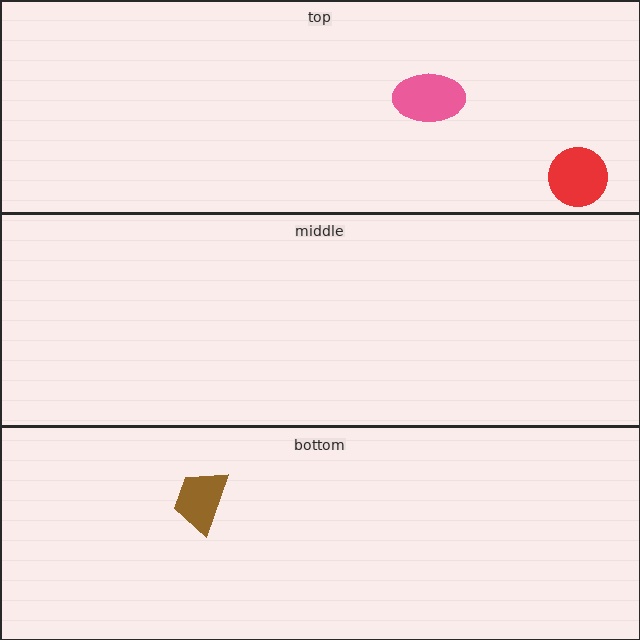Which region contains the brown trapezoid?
The bottom region.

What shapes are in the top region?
The red circle, the pink ellipse.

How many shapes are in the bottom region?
1.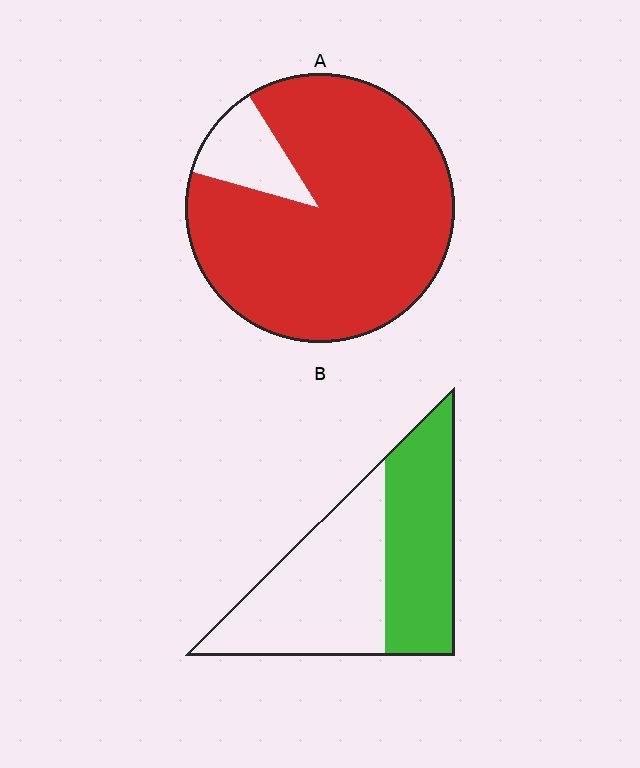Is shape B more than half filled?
No.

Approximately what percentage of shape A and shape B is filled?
A is approximately 90% and B is approximately 45%.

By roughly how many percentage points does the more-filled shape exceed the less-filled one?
By roughly 45 percentage points (A over B).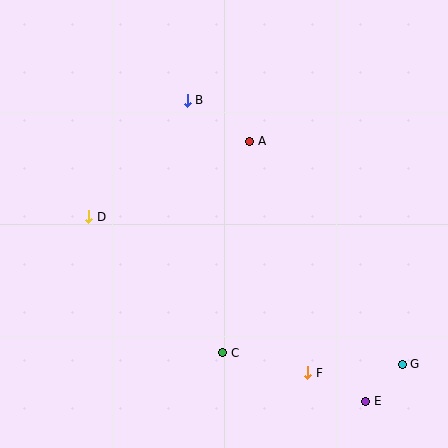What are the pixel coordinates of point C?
Point C is at (223, 353).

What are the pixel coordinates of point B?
Point B is at (187, 100).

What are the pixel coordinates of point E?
Point E is at (366, 401).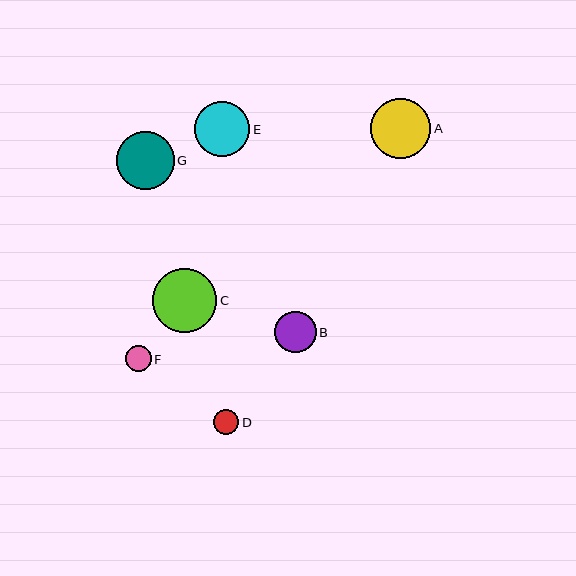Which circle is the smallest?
Circle D is the smallest with a size of approximately 25 pixels.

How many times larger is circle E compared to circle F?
Circle E is approximately 2.1 times the size of circle F.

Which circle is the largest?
Circle C is the largest with a size of approximately 64 pixels.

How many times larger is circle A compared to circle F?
Circle A is approximately 2.3 times the size of circle F.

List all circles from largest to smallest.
From largest to smallest: C, A, G, E, B, F, D.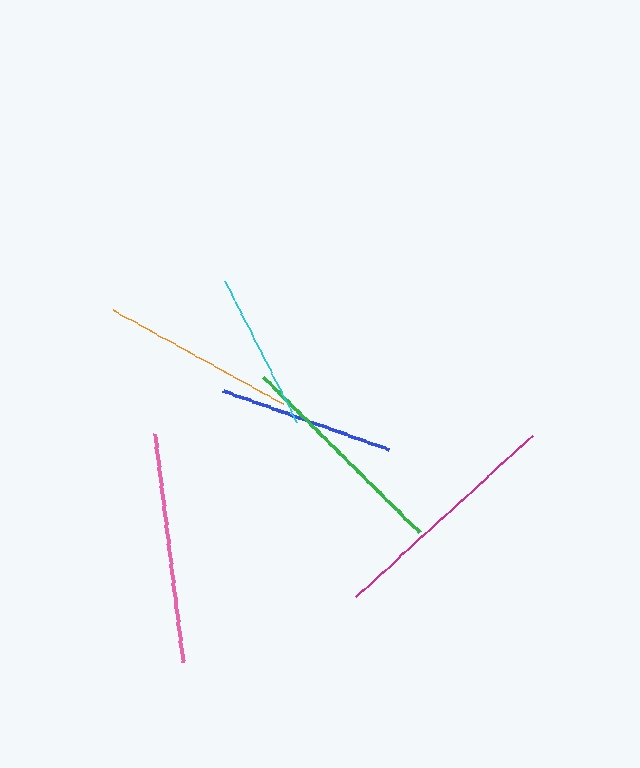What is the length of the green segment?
The green segment is approximately 220 pixels long.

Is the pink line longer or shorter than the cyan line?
The pink line is longer than the cyan line.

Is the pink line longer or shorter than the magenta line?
The magenta line is longer than the pink line.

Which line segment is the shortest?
The cyan line is the shortest at approximately 158 pixels.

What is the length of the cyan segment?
The cyan segment is approximately 158 pixels long.